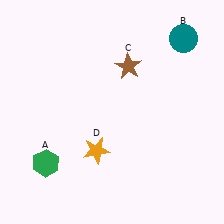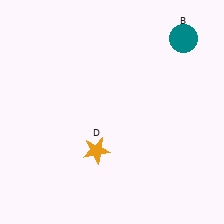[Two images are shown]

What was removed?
The green hexagon (A), the brown star (C) were removed in Image 2.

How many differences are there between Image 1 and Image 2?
There are 2 differences between the two images.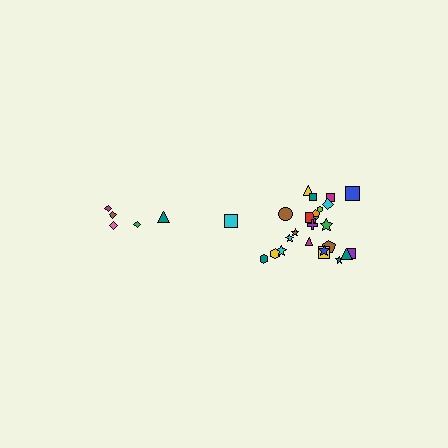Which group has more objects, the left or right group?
The right group.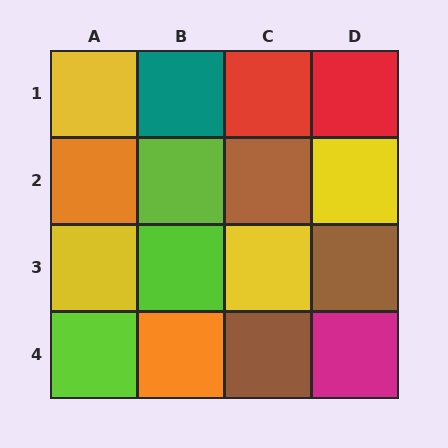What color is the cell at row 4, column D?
Magenta.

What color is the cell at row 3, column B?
Lime.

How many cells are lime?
3 cells are lime.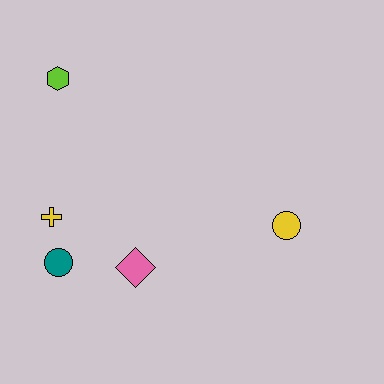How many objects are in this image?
There are 5 objects.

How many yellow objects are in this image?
There are 2 yellow objects.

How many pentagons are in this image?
There are no pentagons.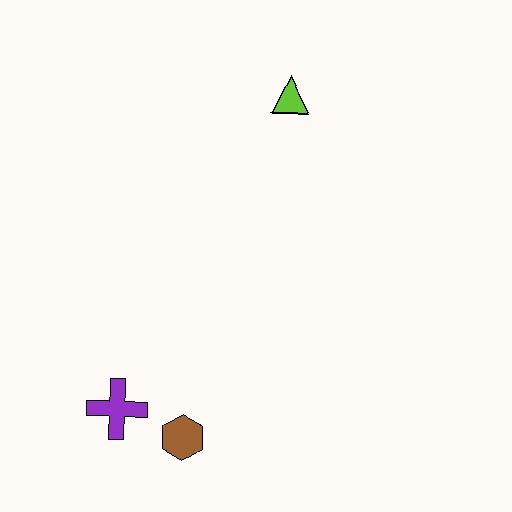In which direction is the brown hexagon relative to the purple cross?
The brown hexagon is to the right of the purple cross.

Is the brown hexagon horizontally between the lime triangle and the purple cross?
Yes